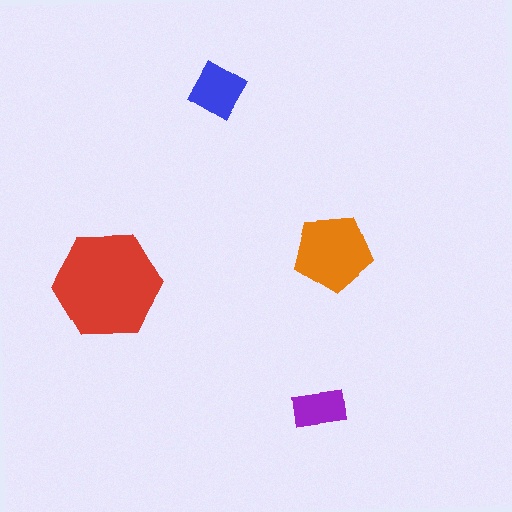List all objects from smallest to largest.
The purple rectangle, the blue square, the orange pentagon, the red hexagon.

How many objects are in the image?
There are 4 objects in the image.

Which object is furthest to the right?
The orange pentagon is rightmost.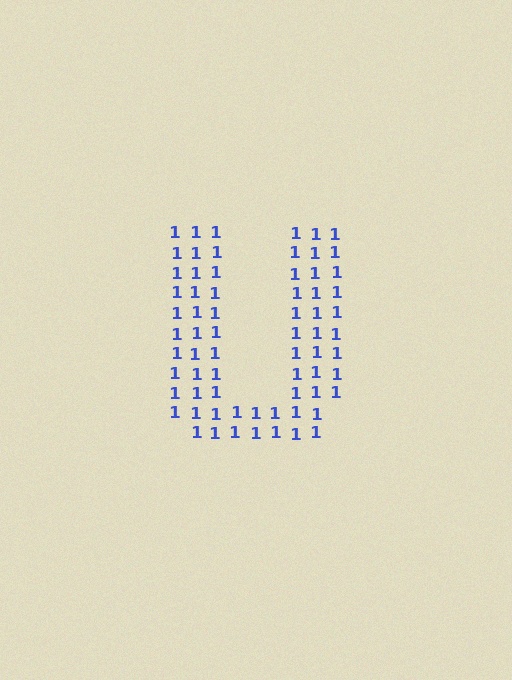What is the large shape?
The large shape is the letter U.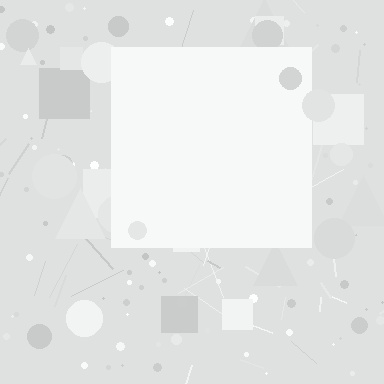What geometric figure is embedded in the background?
A square is embedded in the background.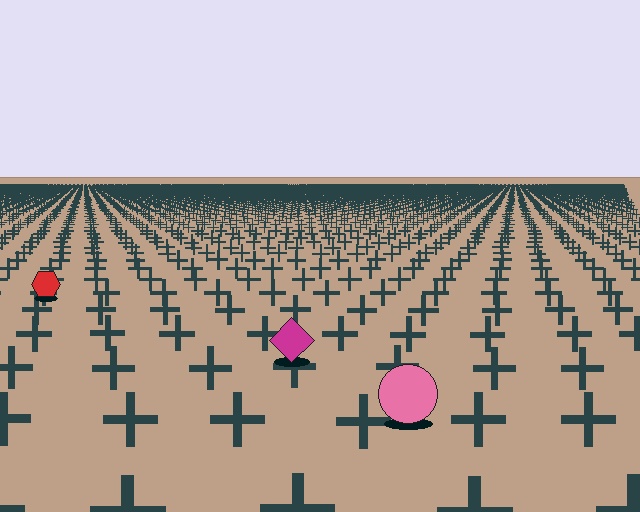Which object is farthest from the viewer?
The red hexagon is farthest from the viewer. It appears smaller and the ground texture around it is denser.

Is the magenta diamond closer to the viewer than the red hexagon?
Yes. The magenta diamond is closer — you can tell from the texture gradient: the ground texture is coarser near it.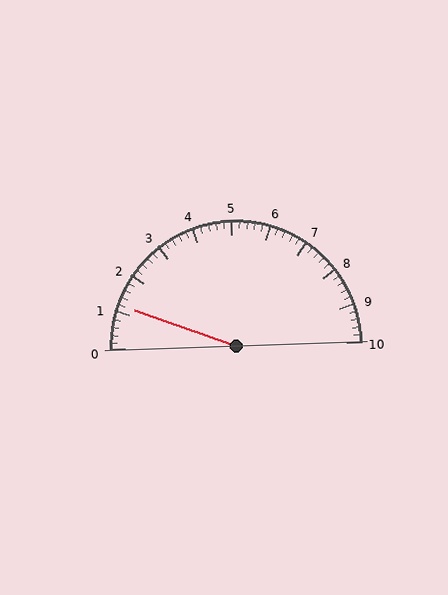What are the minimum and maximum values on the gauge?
The gauge ranges from 0 to 10.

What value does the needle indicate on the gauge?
The needle indicates approximately 1.2.